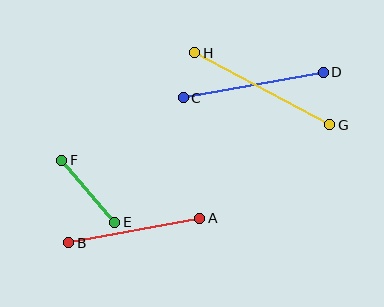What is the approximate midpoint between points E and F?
The midpoint is at approximately (88, 191) pixels.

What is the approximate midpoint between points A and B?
The midpoint is at approximately (134, 231) pixels.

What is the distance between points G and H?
The distance is approximately 153 pixels.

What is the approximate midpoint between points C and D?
The midpoint is at approximately (253, 85) pixels.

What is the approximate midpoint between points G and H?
The midpoint is at approximately (262, 89) pixels.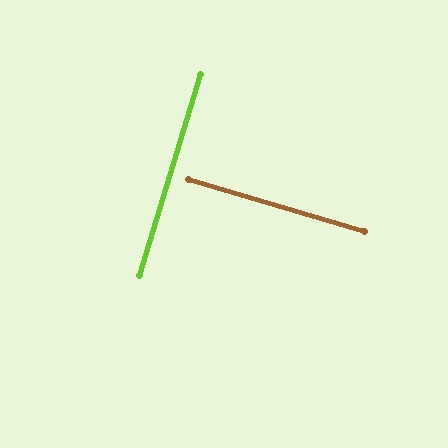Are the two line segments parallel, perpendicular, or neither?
Perpendicular — they meet at approximately 90°.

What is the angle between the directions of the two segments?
Approximately 90 degrees.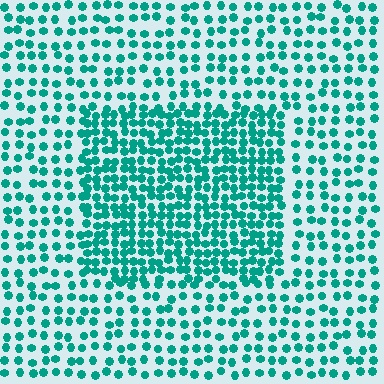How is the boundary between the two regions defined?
The boundary is defined by a change in element density (approximately 1.9x ratio). All elements are the same color, size, and shape.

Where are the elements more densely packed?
The elements are more densely packed inside the rectangle boundary.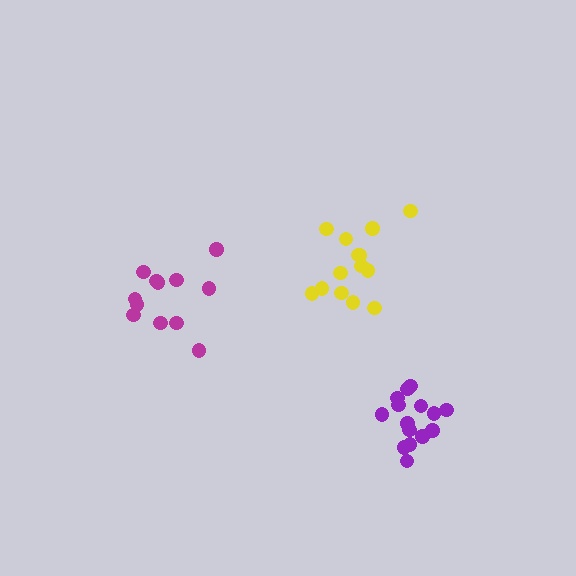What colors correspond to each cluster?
The clusters are colored: magenta, yellow, purple.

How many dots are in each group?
Group 1: 12 dots, Group 2: 14 dots, Group 3: 15 dots (41 total).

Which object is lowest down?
The purple cluster is bottommost.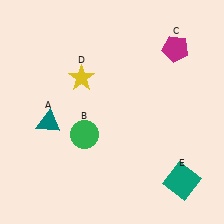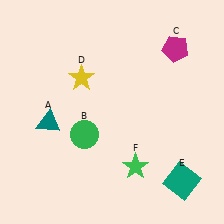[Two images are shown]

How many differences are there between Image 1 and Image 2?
There is 1 difference between the two images.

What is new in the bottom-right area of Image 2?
A green star (F) was added in the bottom-right area of Image 2.